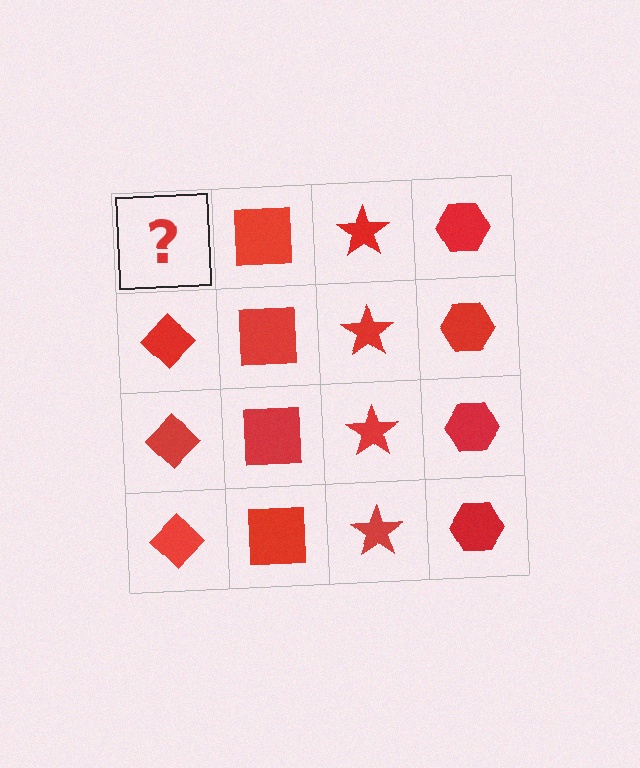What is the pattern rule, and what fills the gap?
The rule is that each column has a consistent shape. The gap should be filled with a red diamond.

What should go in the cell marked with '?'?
The missing cell should contain a red diamond.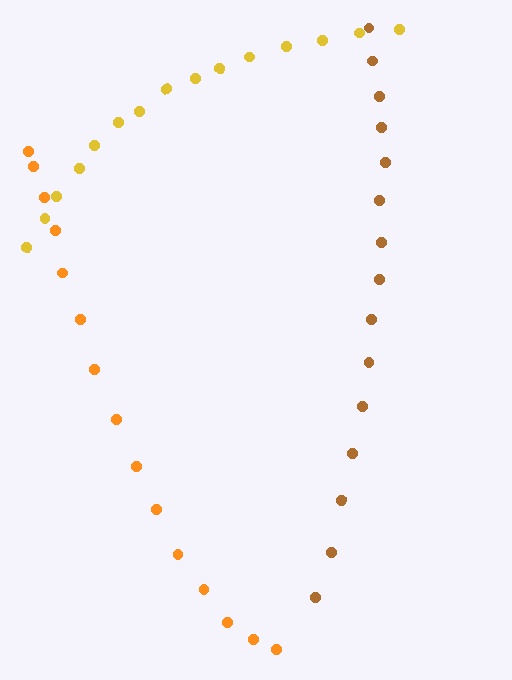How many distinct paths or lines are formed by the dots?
There are 3 distinct paths.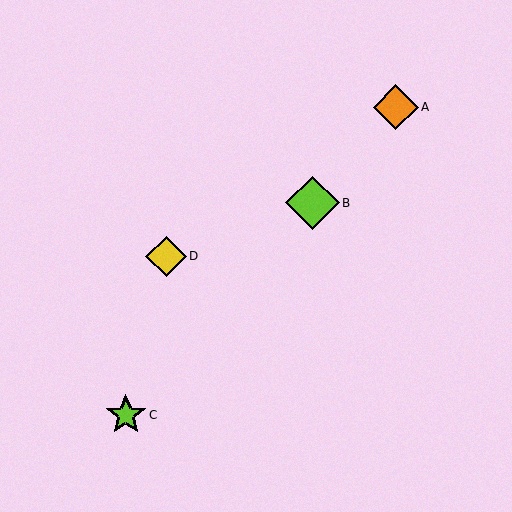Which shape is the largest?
The lime diamond (labeled B) is the largest.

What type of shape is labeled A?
Shape A is an orange diamond.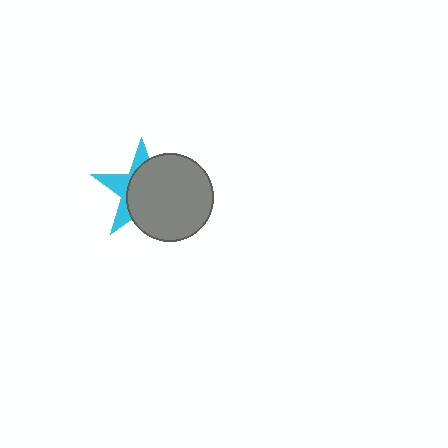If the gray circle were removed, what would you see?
You would see the complete cyan star.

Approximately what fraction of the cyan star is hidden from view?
Roughly 66% of the cyan star is hidden behind the gray circle.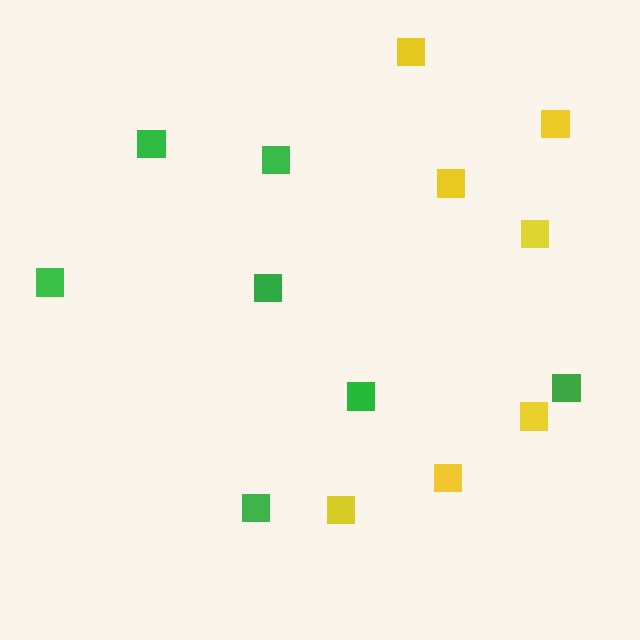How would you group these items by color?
There are 2 groups: one group of green squares (7) and one group of yellow squares (7).